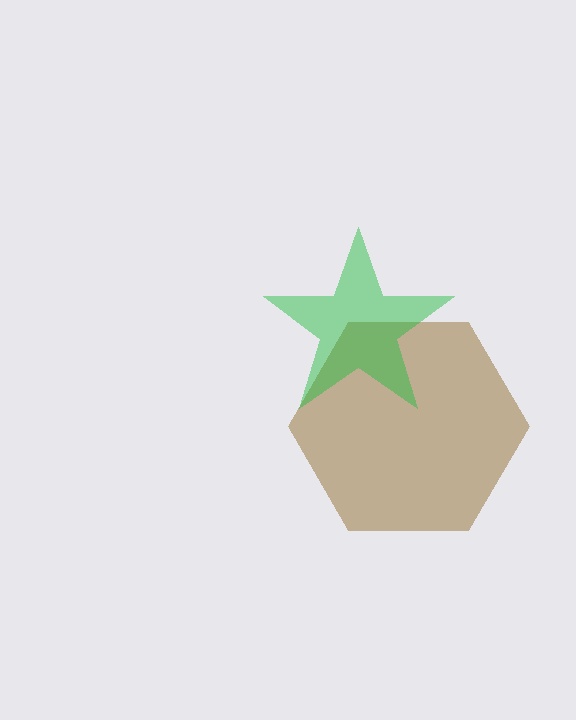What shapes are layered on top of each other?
The layered shapes are: a brown hexagon, a green star.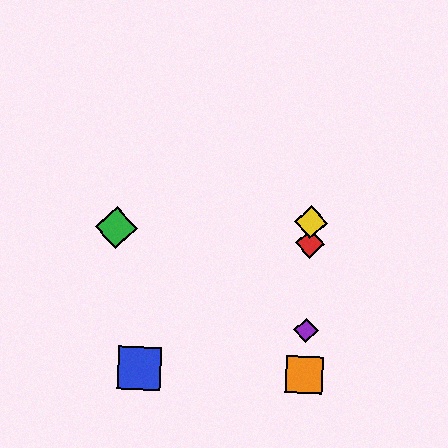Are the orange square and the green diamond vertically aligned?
No, the orange square is at x≈304 and the green diamond is at x≈116.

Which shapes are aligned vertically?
The red diamond, the yellow diamond, the purple diamond, the orange square are aligned vertically.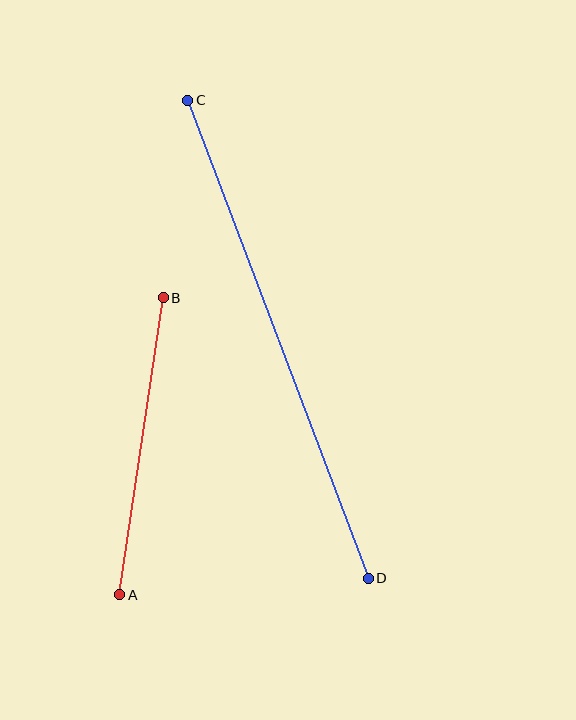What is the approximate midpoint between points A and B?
The midpoint is at approximately (141, 446) pixels.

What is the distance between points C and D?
The distance is approximately 511 pixels.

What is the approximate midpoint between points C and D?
The midpoint is at approximately (278, 339) pixels.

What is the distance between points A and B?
The distance is approximately 300 pixels.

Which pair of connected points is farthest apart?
Points C and D are farthest apart.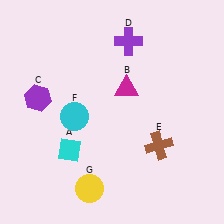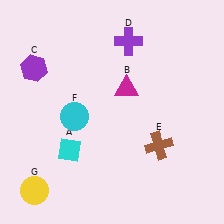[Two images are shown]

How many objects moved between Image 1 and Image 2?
2 objects moved between the two images.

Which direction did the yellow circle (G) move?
The yellow circle (G) moved left.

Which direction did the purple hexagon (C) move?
The purple hexagon (C) moved up.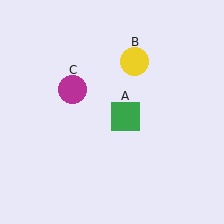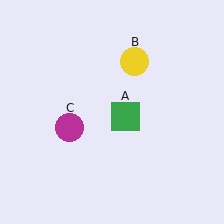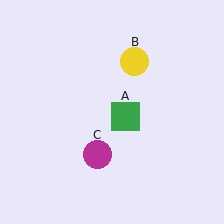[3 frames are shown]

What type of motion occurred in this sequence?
The magenta circle (object C) rotated counterclockwise around the center of the scene.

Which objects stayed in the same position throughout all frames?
Green square (object A) and yellow circle (object B) remained stationary.